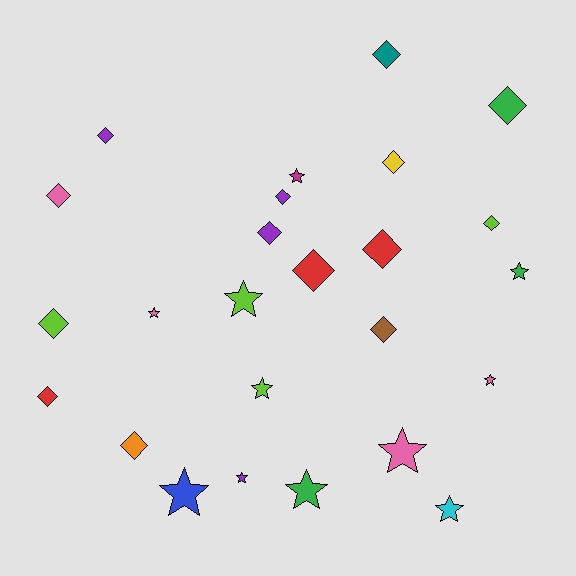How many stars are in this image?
There are 11 stars.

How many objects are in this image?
There are 25 objects.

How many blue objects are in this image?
There is 1 blue object.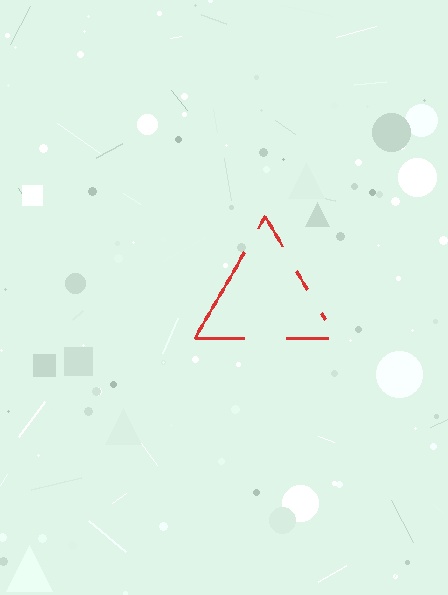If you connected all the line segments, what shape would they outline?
They would outline a triangle.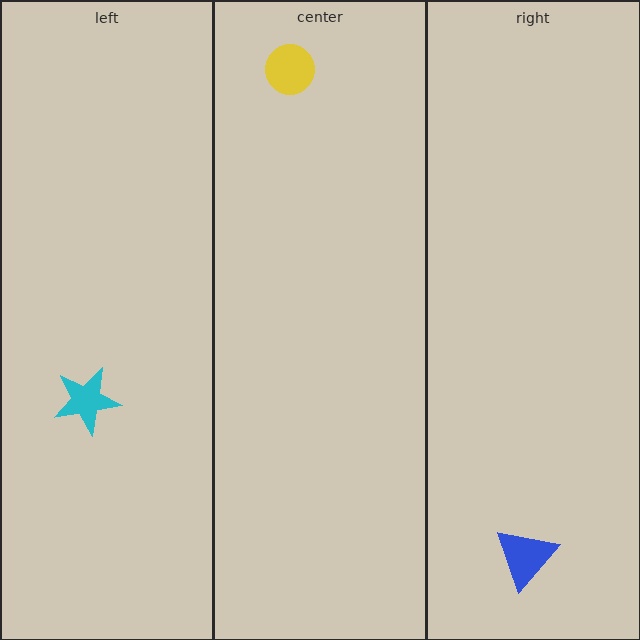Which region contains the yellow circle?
The center region.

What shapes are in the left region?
The cyan star.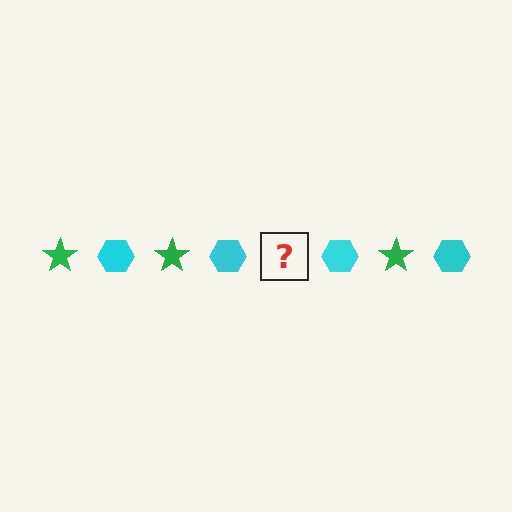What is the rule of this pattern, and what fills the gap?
The rule is that the pattern alternates between green star and cyan hexagon. The gap should be filled with a green star.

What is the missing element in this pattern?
The missing element is a green star.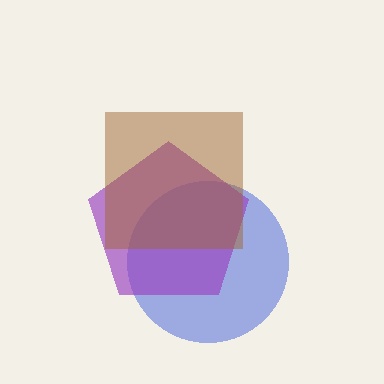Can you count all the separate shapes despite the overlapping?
Yes, there are 3 separate shapes.